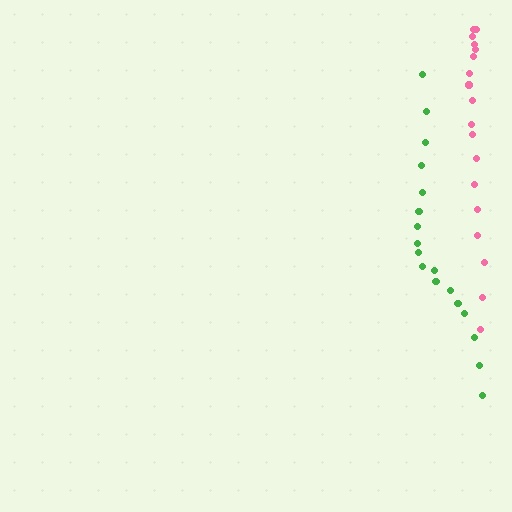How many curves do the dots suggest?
There are 2 distinct paths.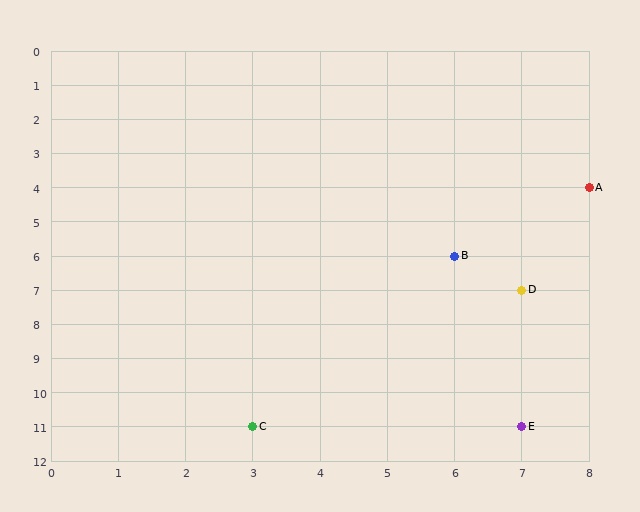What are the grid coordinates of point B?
Point B is at grid coordinates (6, 6).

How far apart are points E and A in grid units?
Points E and A are 1 column and 7 rows apart (about 7.1 grid units diagonally).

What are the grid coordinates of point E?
Point E is at grid coordinates (7, 11).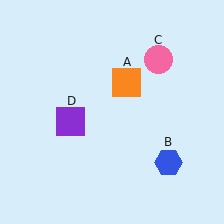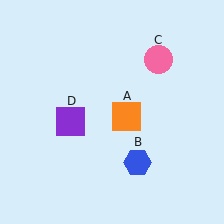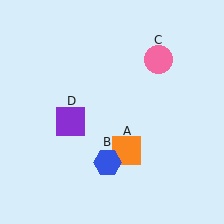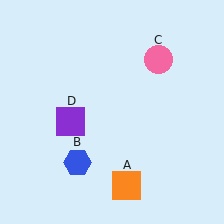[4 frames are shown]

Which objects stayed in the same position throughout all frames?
Pink circle (object C) and purple square (object D) remained stationary.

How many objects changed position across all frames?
2 objects changed position: orange square (object A), blue hexagon (object B).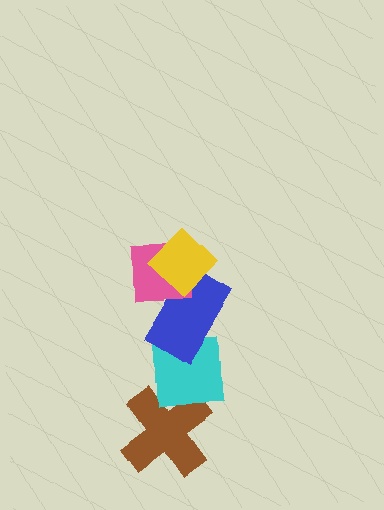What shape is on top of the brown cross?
The cyan square is on top of the brown cross.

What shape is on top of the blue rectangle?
The pink square is on top of the blue rectangle.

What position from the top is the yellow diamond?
The yellow diamond is 1st from the top.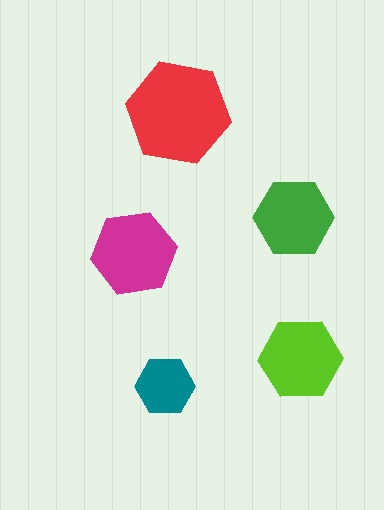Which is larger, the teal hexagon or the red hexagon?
The red one.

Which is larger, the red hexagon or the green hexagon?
The red one.